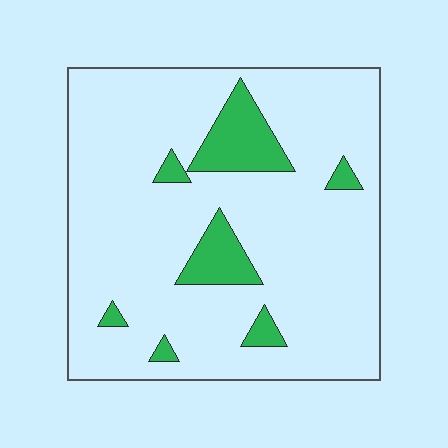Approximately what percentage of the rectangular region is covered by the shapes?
Approximately 10%.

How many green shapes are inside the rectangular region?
7.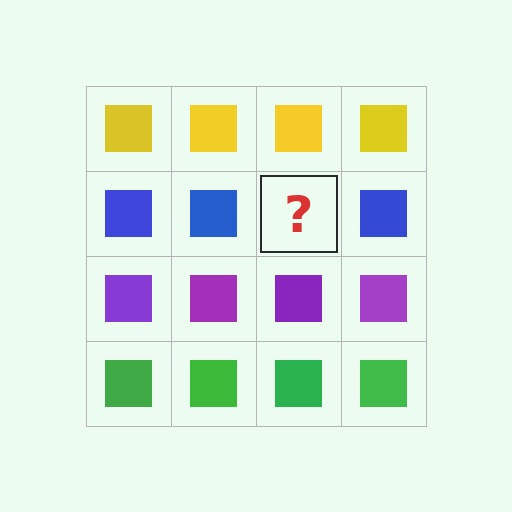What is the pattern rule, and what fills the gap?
The rule is that each row has a consistent color. The gap should be filled with a blue square.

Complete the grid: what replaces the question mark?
The question mark should be replaced with a blue square.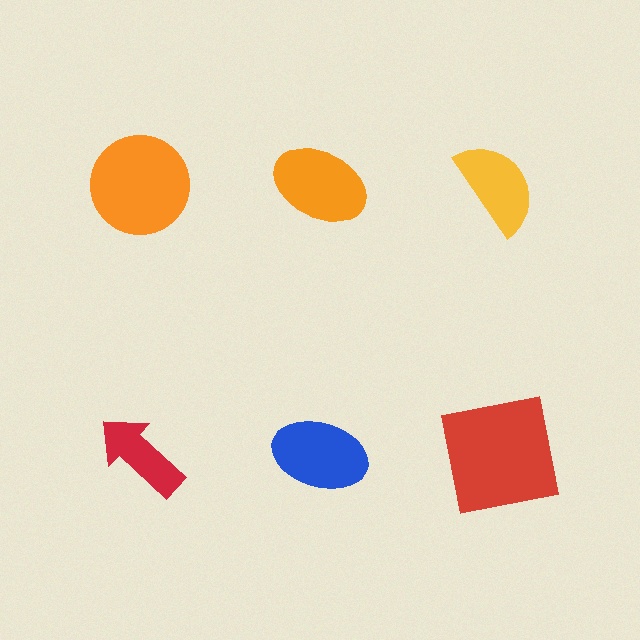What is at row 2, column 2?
A blue ellipse.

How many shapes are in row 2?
3 shapes.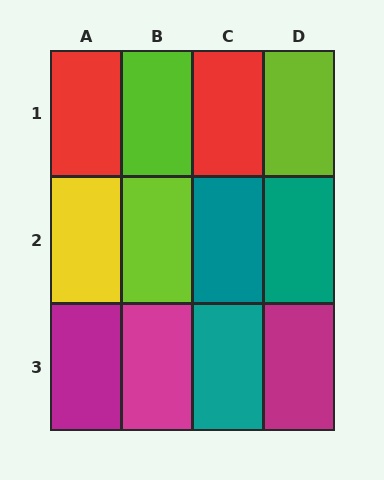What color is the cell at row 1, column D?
Lime.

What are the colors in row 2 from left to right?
Yellow, lime, teal, teal.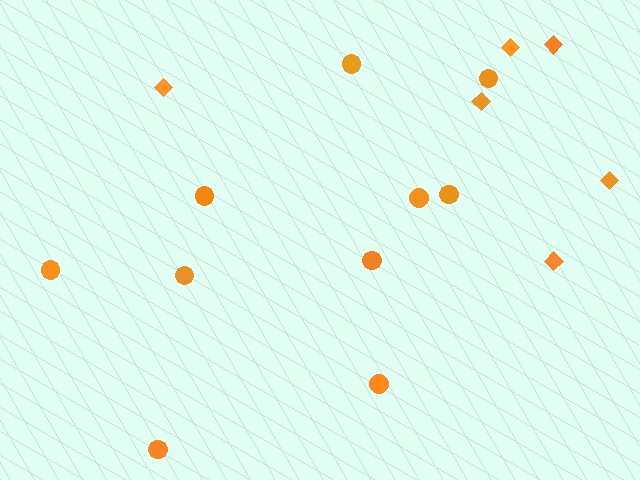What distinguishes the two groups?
There are 2 groups: one group of circles (10) and one group of diamonds (6).